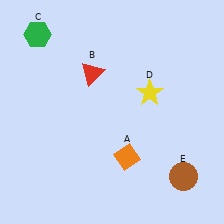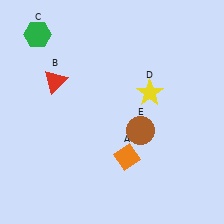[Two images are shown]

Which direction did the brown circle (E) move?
The brown circle (E) moved up.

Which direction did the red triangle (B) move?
The red triangle (B) moved left.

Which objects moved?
The objects that moved are: the red triangle (B), the brown circle (E).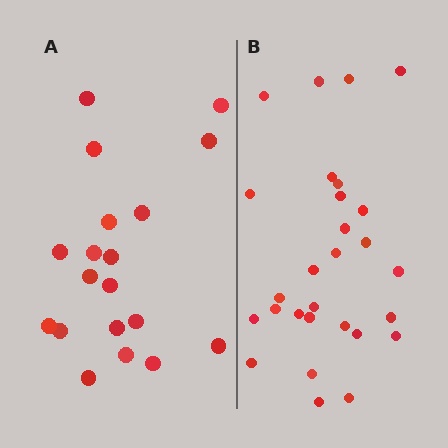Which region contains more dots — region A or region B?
Region B (the right region) has more dots.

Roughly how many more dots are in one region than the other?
Region B has roughly 8 or so more dots than region A.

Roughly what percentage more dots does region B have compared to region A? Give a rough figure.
About 45% more.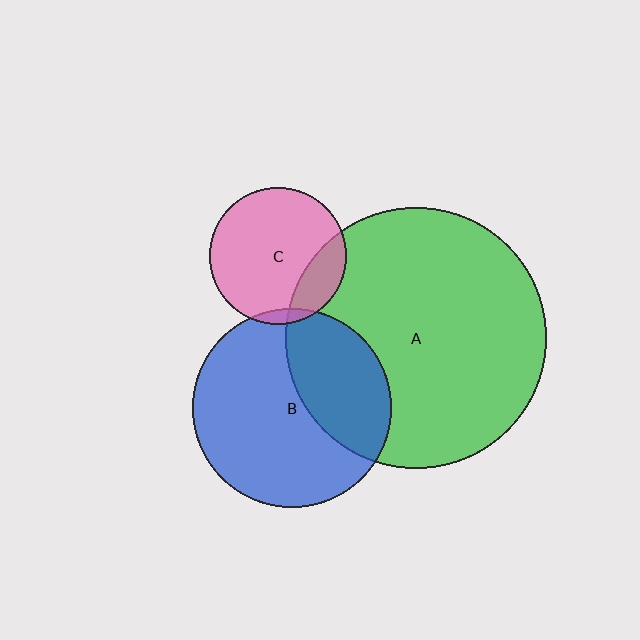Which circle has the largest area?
Circle A (green).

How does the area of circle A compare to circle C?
Approximately 3.7 times.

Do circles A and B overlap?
Yes.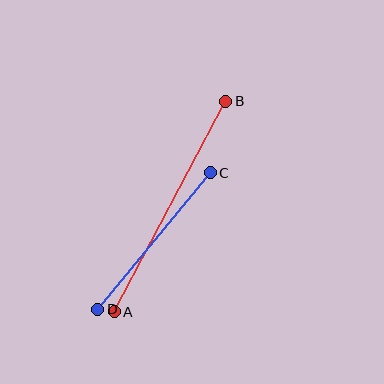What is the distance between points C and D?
The distance is approximately 177 pixels.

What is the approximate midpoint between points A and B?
The midpoint is at approximately (170, 206) pixels.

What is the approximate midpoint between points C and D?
The midpoint is at approximately (154, 241) pixels.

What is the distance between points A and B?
The distance is approximately 238 pixels.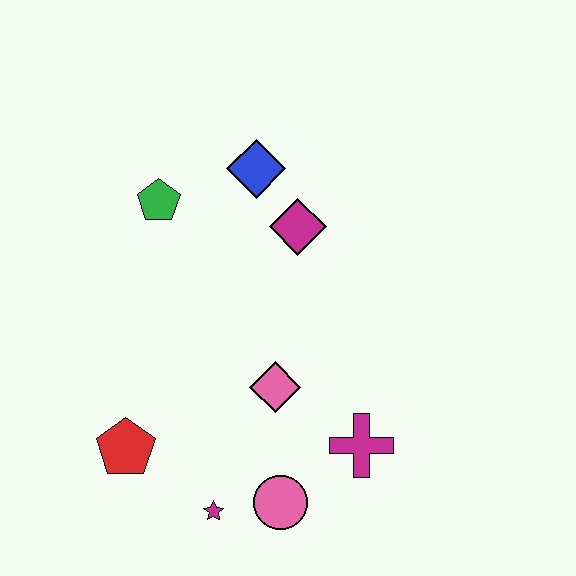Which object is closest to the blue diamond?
The magenta diamond is closest to the blue diamond.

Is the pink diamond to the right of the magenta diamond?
No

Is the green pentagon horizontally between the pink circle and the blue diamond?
No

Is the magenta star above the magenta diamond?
No